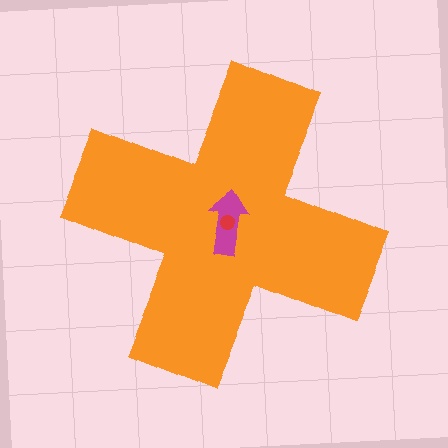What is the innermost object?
The red circle.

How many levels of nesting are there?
3.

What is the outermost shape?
The orange cross.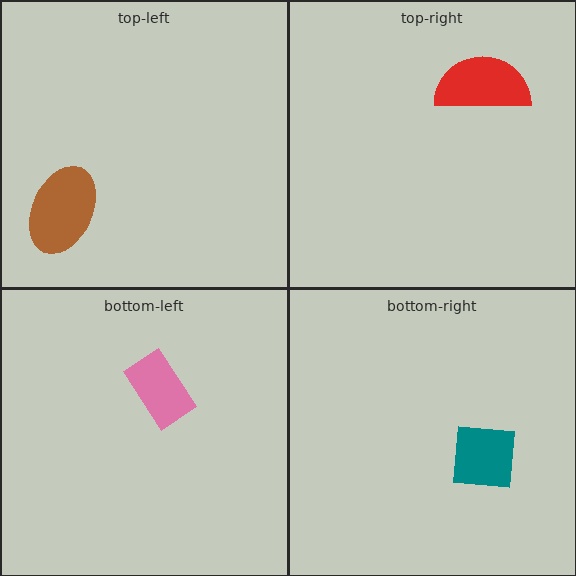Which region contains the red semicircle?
The top-right region.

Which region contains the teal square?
The bottom-right region.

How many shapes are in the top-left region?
1.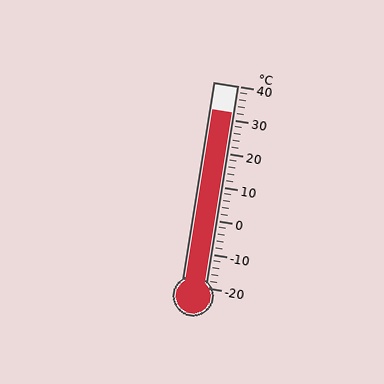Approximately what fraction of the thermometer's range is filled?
The thermometer is filled to approximately 85% of its range.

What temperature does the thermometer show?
The thermometer shows approximately 32°C.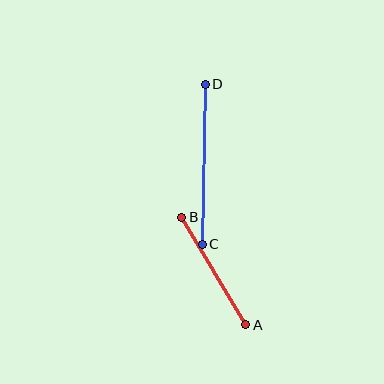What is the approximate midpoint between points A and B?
The midpoint is at approximately (214, 271) pixels.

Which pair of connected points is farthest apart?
Points C and D are farthest apart.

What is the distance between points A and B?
The distance is approximately 125 pixels.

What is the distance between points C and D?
The distance is approximately 160 pixels.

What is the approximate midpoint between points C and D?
The midpoint is at approximately (204, 164) pixels.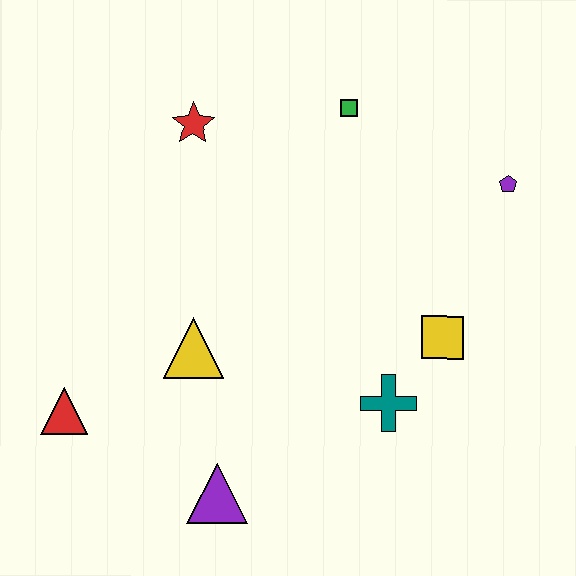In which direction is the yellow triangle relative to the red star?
The yellow triangle is below the red star.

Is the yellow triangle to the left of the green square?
Yes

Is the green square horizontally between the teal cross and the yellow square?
No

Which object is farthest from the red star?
The purple triangle is farthest from the red star.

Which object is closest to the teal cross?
The yellow square is closest to the teal cross.